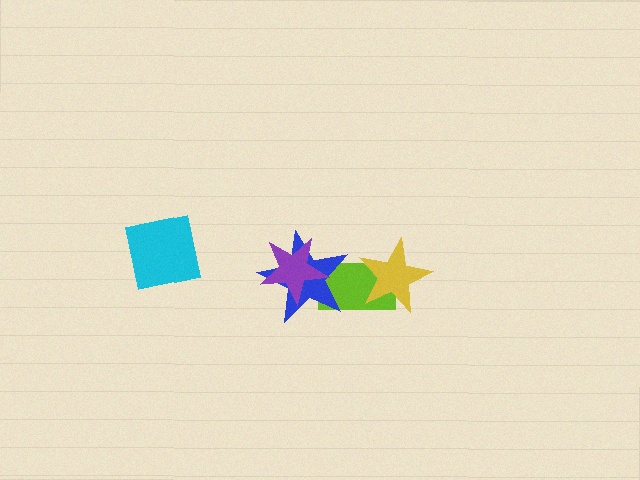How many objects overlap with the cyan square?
0 objects overlap with the cyan square.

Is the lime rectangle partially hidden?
Yes, it is partially covered by another shape.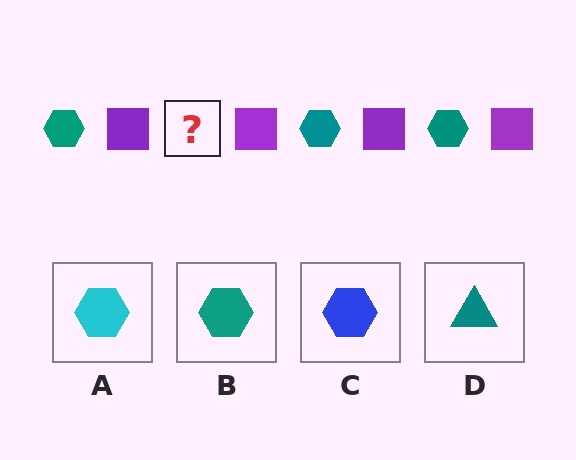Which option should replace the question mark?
Option B.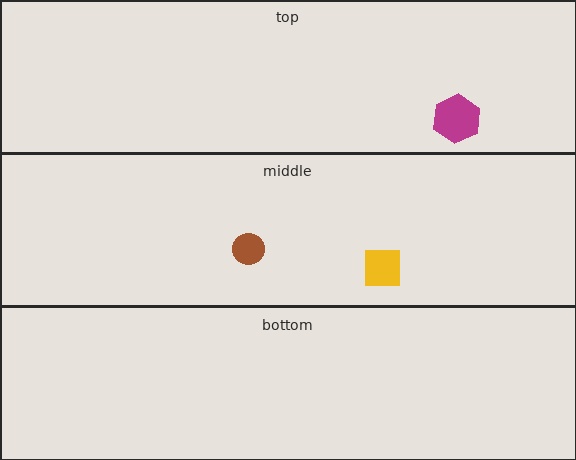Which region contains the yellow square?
The middle region.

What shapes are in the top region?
The magenta hexagon.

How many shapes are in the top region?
1.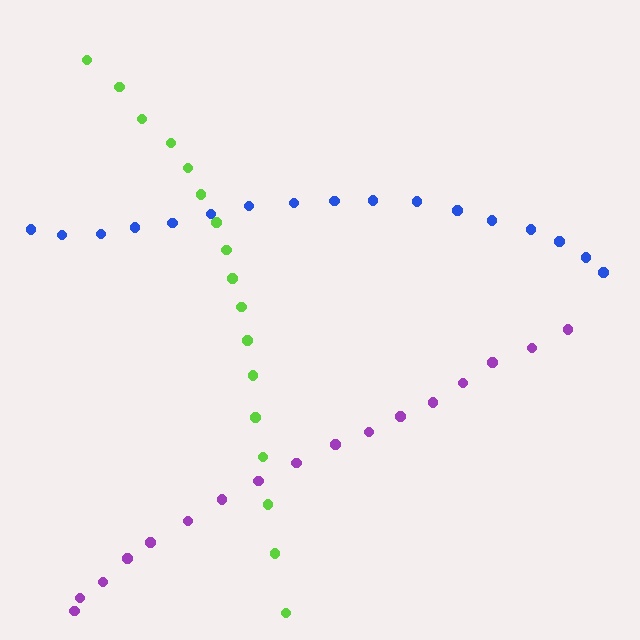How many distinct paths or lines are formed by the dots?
There are 3 distinct paths.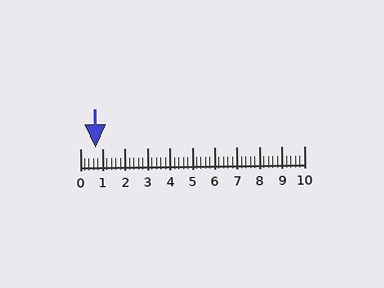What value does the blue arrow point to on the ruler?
The blue arrow points to approximately 0.7.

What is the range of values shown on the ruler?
The ruler shows values from 0 to 10.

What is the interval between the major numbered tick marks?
The major tick marks are spaced 1 units apart.